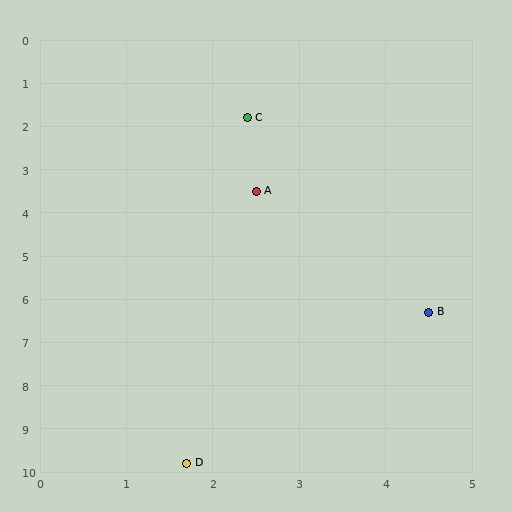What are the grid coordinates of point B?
Point B is at approximately (4.5, 6.3).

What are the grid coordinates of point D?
Point D is at approximately (1.7, 9.8).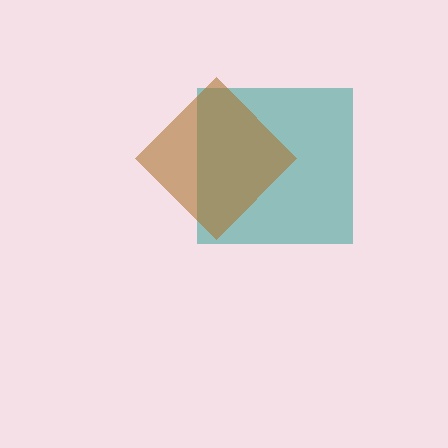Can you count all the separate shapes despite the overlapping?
Yes, there are 2 separate shapes.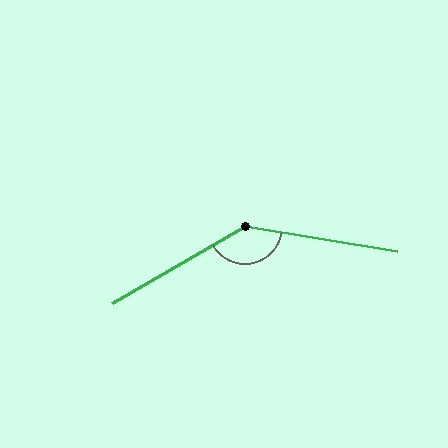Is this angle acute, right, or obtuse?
It is obtuse.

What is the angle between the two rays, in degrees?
Approximately 141 degrees.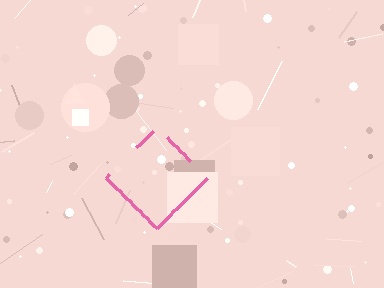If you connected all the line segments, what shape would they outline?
They would outline a diamond.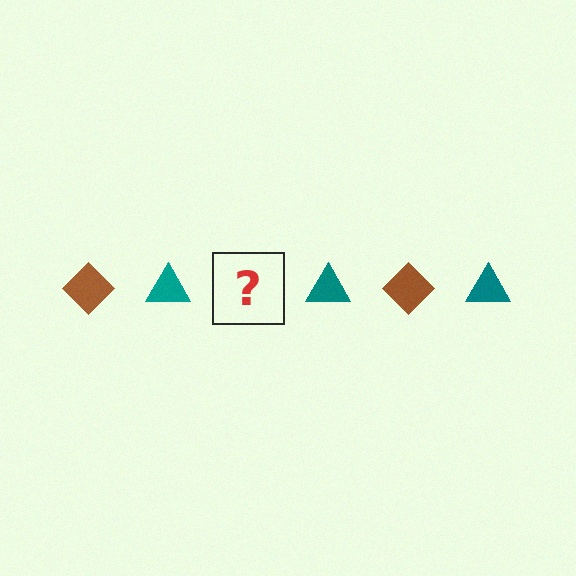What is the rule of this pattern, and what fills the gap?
The rule is that the pattern alternates between brown diamond and teal triangle. The gap should be filled with a brown diamond.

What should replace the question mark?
The question mark should be replaced with a brown diamond.